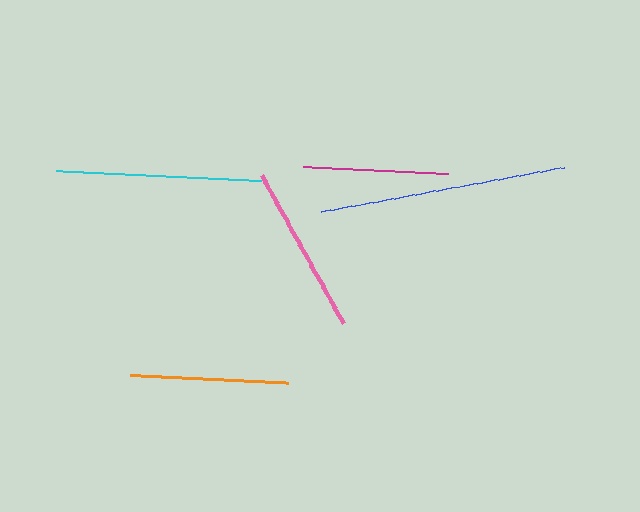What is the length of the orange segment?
The orange segment is approximately 158 pixels long.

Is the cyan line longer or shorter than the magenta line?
The cyan line is longer than the magenta line.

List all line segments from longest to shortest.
From longest to shortest: blue, cyan, pink, orange, magenta.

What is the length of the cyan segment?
The cyan segment is approximately 205 pixels long.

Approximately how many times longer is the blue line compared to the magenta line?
The blue line is approximately 1.7 times the length of the magenta line.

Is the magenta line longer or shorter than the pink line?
The pink line is longer than the magenta line.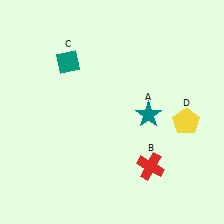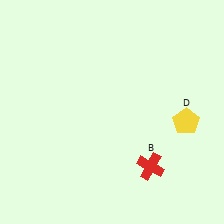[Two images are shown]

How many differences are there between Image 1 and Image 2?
There are 2 differences between the two images.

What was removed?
The teal star (A), the teal diamond (C) were removed in Image 2.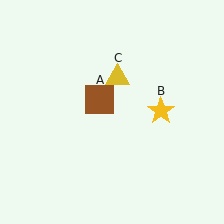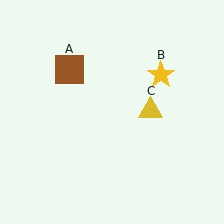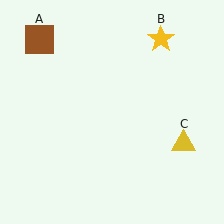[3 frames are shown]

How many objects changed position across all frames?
3 objects changed position: brown square (object A), yellow star (object B), yellow triangle (object C).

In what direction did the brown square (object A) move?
The brown square (object A) moved up and to the left.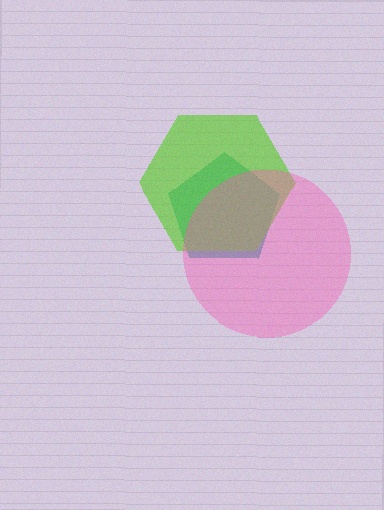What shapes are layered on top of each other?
The layered shapes are: a teal pentagon, a lime hexagon, a pink circle.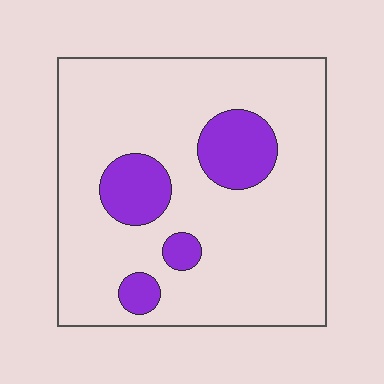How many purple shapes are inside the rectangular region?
4.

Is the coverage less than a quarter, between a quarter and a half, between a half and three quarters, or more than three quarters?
Less than a quarter.